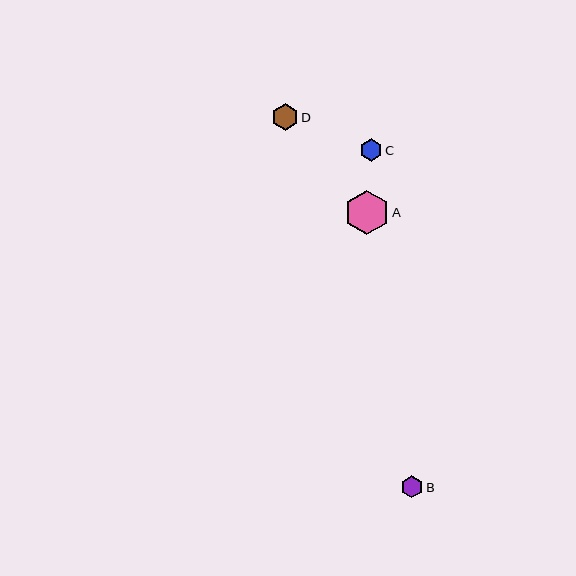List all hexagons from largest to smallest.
From largest to smallest: A, D, C, B.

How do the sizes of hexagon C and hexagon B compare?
Hexagon C and hexagon B are approximately the same size.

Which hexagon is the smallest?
Hexagon B is the smallest with a size of approximately 22 pixels.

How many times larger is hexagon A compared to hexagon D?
Hexagon A is approximately 1.7 times the size of hexagon D.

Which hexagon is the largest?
Hexagon A is the largest with a size of approximately 44 pixels.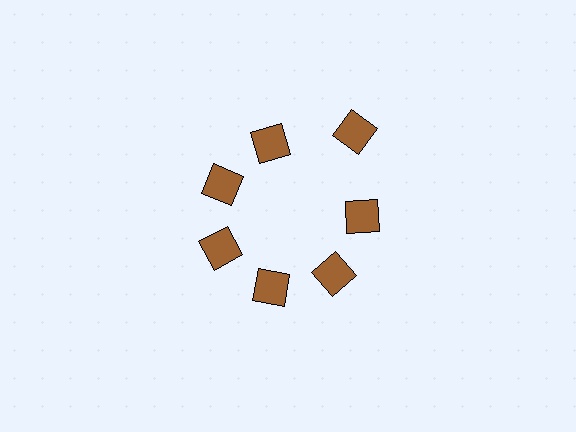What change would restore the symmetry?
The symmetry would be restored by moving it inward, back onto the ring so that all 7 diamonds sit at equal angles and equal distance from the center.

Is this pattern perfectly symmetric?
No. The 7 brown diamonds are arranged in a ring, but one element near the 1 o'clock position is pushed outward from the center, breaking the 7-fold rotational symmetry.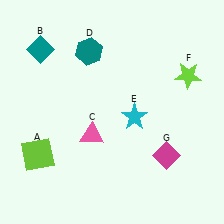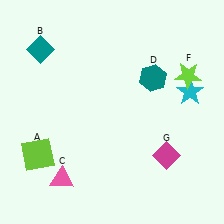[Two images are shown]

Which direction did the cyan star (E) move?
The cyan star (E) moved right.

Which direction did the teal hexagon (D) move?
The teal hexagon (D) moved right.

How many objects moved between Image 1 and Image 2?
3 objects moved between the two images.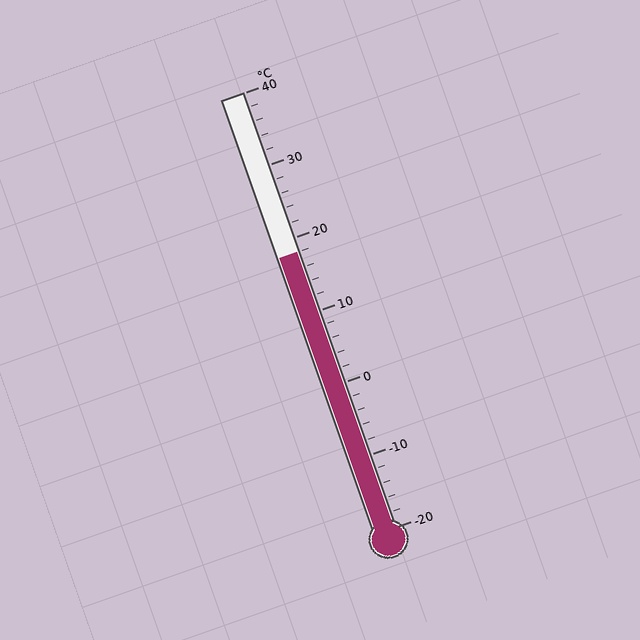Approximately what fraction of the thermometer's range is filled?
The thermometer is filled to approximately 65% of its range.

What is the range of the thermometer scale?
The thermometer scale ranges from -20°C to 40°C.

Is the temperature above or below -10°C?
The temperature is above -10°C.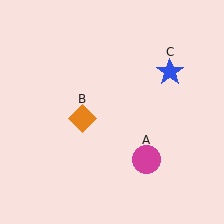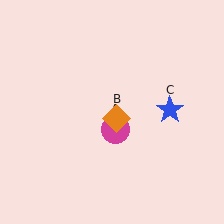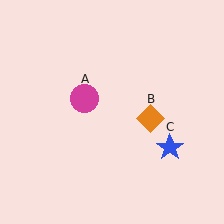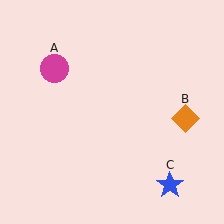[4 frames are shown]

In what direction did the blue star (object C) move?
The blue star (object C) moved down.